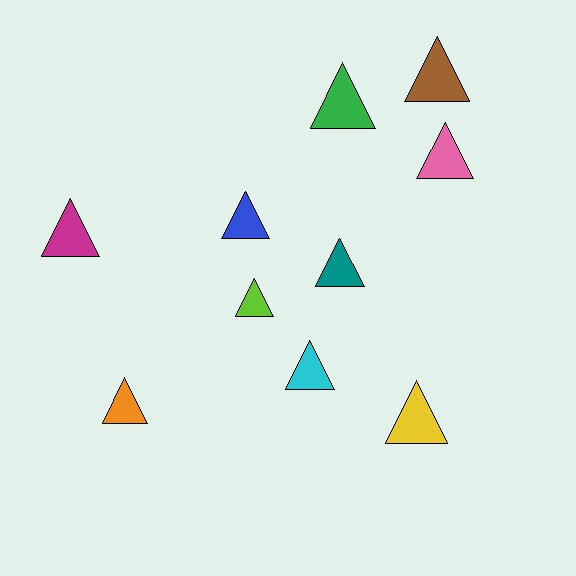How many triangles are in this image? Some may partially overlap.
There are 10 triangles.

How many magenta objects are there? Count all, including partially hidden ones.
There is 1 magenta object.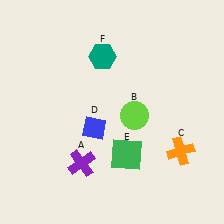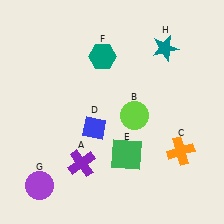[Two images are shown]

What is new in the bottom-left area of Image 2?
A purple circle (G) was added in the bottom-left area of Image 2.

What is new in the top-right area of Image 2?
A teal star (H) was added in the top-right area of Image 2.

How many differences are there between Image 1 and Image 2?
There are 2 differences between the two images.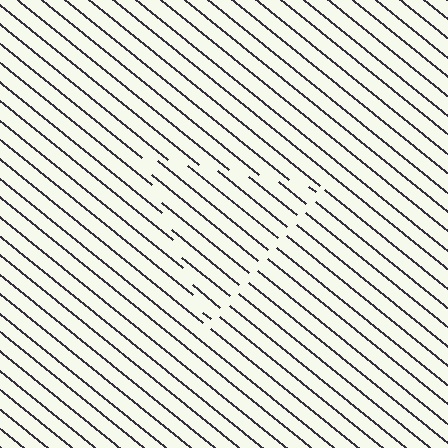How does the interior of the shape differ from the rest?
The interior of the shape contains the same grating, shifted by half a period — the contour is defined by the phase discontinuity where line-ends from the inner and outer gratings abut.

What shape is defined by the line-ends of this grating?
An illusory triangle. The interior of the shape contains the same grating, shifted by half a period — the contour is defined by the phase discontinuity where line-ends from the inner and outer gratings abut.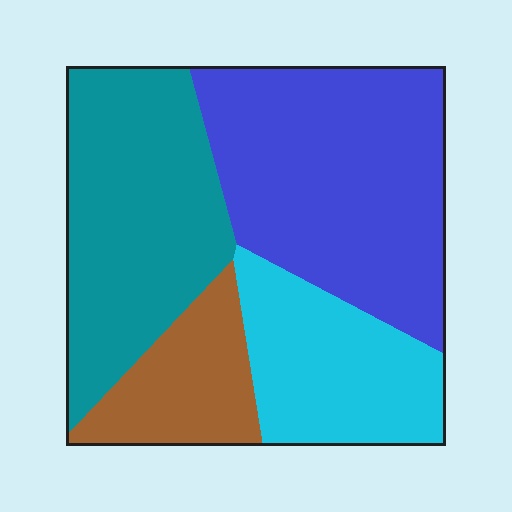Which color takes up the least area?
Brown, at roughly 15%.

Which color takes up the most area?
Blue, at roughly 35%.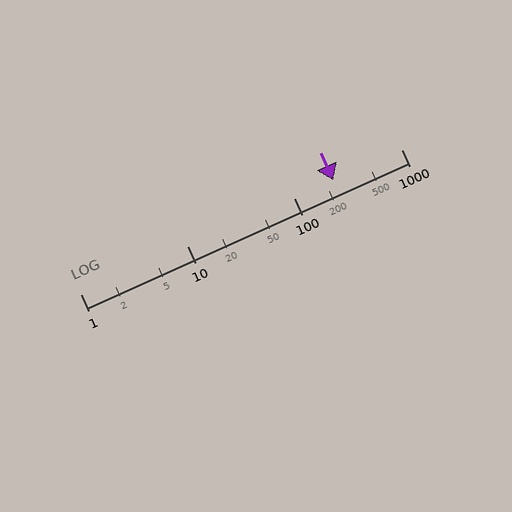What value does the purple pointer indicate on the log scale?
The pointer indicates approximately 230.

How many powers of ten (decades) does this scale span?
The scale spans 3 decades, from 1 to 1000.